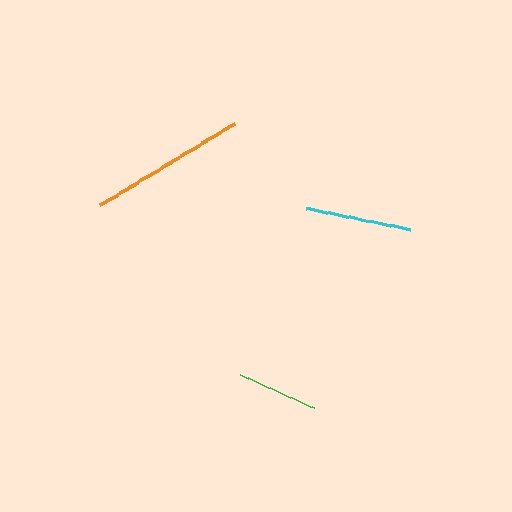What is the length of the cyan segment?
The cyan segment is approximately 107 pixels long.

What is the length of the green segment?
The green segment is approximately 81 pixels long.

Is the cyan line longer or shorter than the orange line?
The orange line is longer than the cyan line.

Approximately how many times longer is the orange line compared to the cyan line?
The orange line is approximately 1.5 times the length of the cyan line.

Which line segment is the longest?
The orange line is the longest at approximately 157 pixels.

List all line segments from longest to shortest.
From longest to shortest: orange, cyan, green.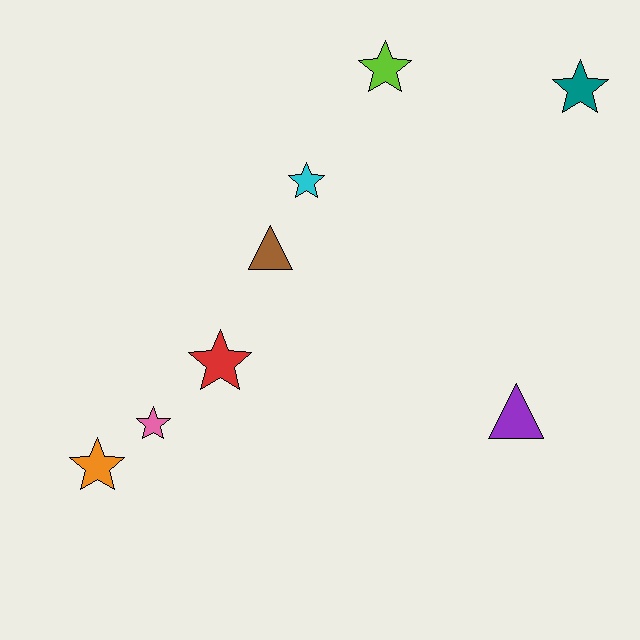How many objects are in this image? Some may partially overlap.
There are 8 objects.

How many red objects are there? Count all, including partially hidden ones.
There is 1 red object.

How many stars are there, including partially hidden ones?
There are 6 stars.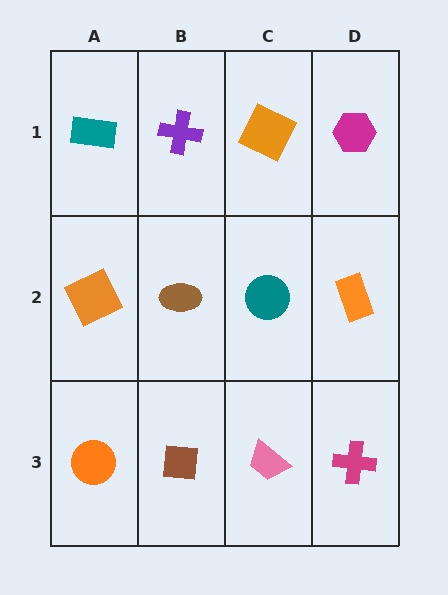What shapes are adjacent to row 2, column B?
A purple cross (row 1, column B), a brown square (row 3, column B), an orange square (row 2, column A), a teal circle (row 2, column C).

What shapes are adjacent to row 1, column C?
A teal circle (row 2, column C), a purple cross (row 1, column B), a magenta hexagon (row 1, column D).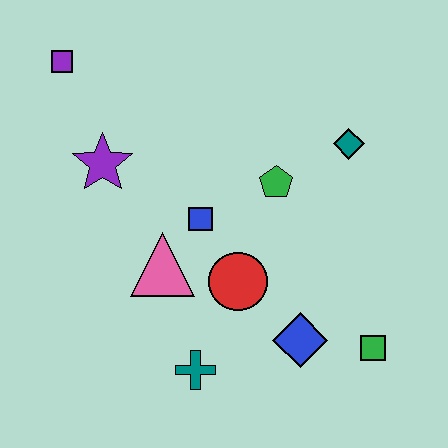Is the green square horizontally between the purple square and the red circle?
No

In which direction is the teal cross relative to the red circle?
The teal cross is below the red circle.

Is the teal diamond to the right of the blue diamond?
Yes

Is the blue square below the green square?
No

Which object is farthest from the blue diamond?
The purple square is farthest from the blue diamond.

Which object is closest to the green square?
The blue diamond is closest to the green square.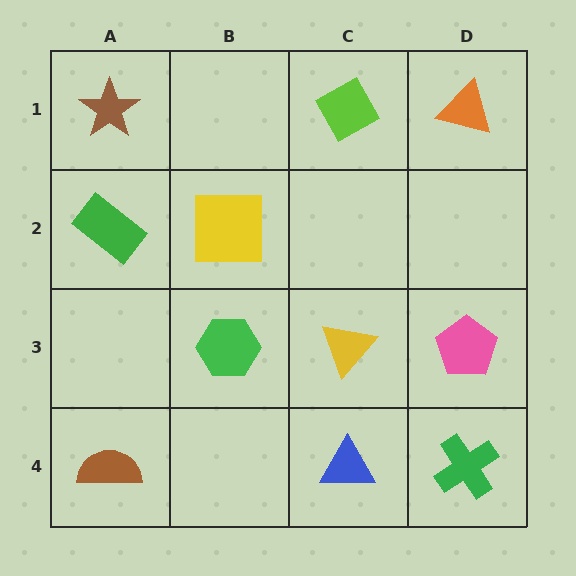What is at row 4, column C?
A blue triangle.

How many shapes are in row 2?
2 shapes.